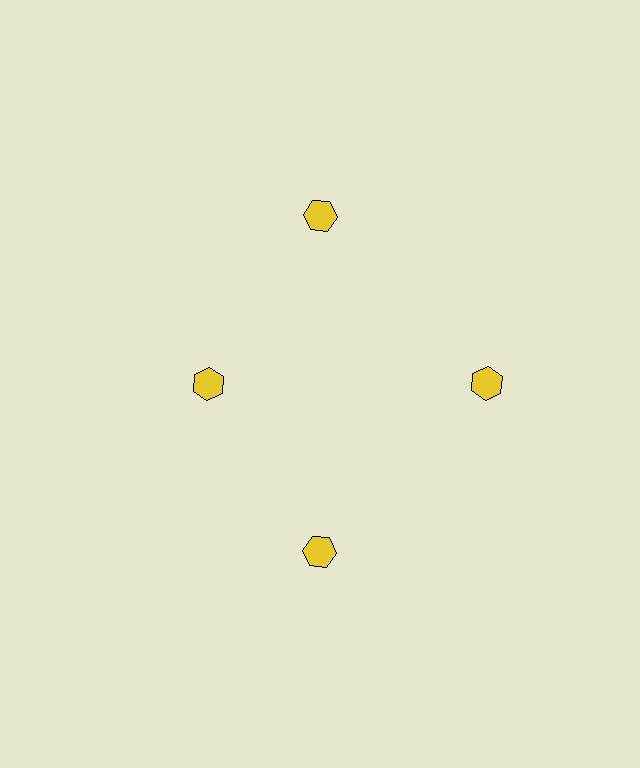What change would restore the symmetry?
The symmetry would be restored by moving it outward, back onto the ring so that all 4 hexagons sit at equal angles and equal distance from the center.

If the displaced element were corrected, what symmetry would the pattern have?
It would have 4-fold rotational symmetry — the pattern would map onto itself every 90 degrees.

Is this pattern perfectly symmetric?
No. The 4 yellow hexagons are arranged in a ring, but one element near the 9 o'clock position is pulled inward toward the center, breaking the 4-fold rotational symmetry.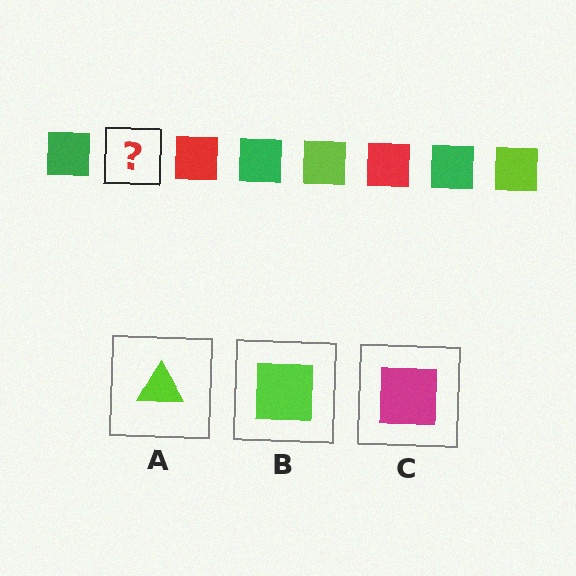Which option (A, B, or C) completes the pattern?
B.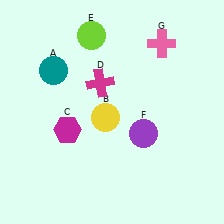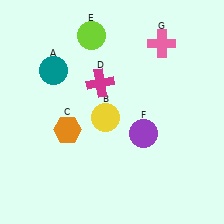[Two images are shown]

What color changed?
The hexagon (C) changed from magenta in Image 1 to orange in Image 2.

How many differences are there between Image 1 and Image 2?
There is 1 difference between the two images.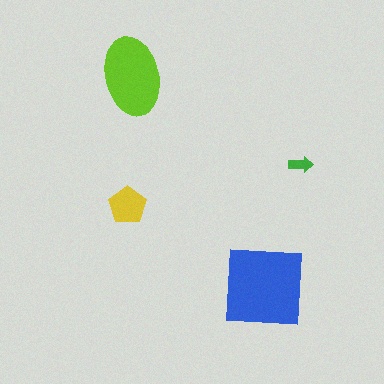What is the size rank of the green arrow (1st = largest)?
4th.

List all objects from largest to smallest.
The blue square, the lime ellipse, the yellow pentagon, the green arrow.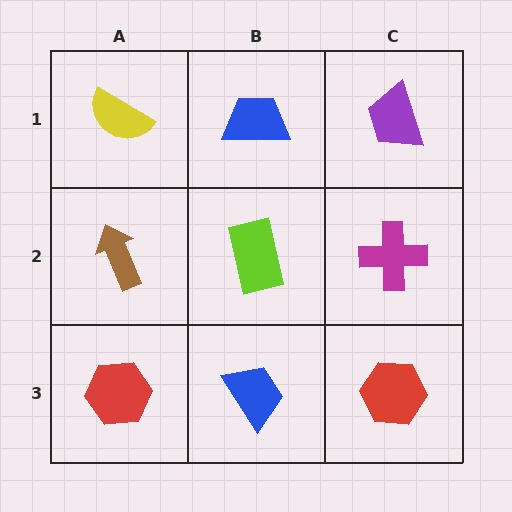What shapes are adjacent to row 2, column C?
A purple trapezoid (row 1, column C), a red hexagon (row 3, column C), a lime rectangle (row 2, column B).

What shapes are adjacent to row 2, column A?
A yellow semicircle (row 1, column A), a red hexagon (row 3, column A), a lime rectangle (row 2, column B).